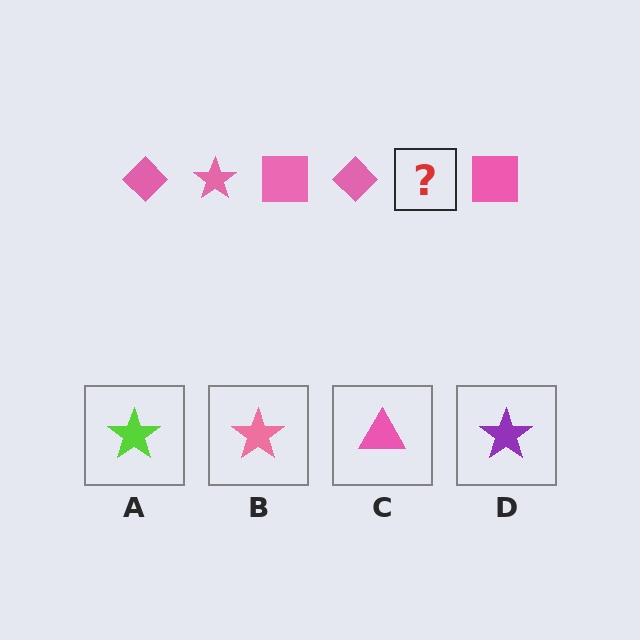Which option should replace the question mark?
Option B.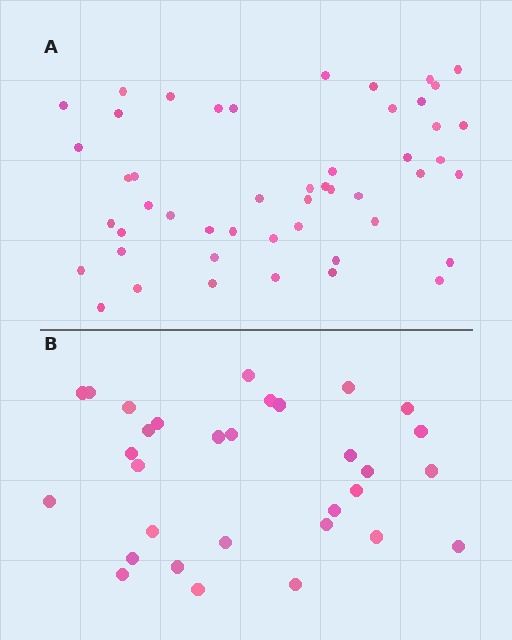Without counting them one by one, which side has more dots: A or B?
Region A (the top region) has more dots.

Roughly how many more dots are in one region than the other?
Region A has approximately 20 more dots than region B.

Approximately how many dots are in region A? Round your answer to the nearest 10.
About 50 dots. (The exact count is 49, which rounds to 50.)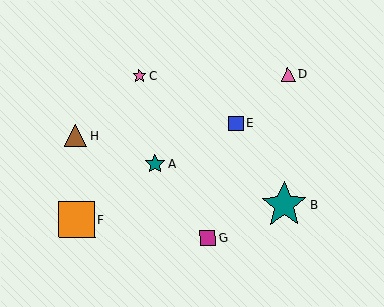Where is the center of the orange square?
The center of the orange square is at (77, 219).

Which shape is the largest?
The teal star (labeled B) is the largest.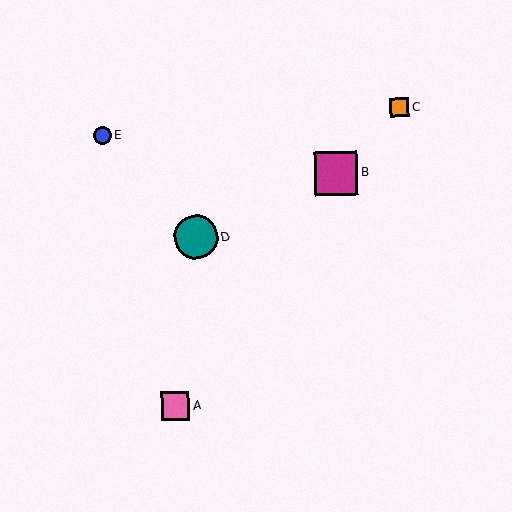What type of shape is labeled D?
Shape D is a teal circle.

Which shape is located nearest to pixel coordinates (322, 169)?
The magenta square (labeled B) at (336, 173) is nearest to that location.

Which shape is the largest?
The teal circle (labeled D) is the largest.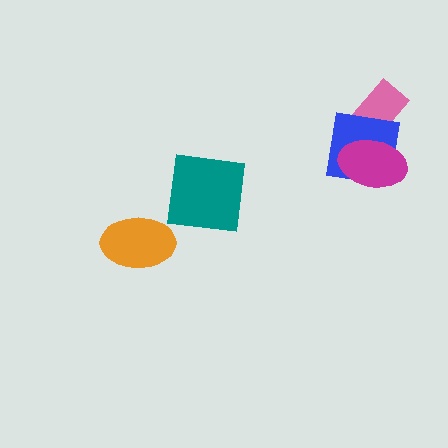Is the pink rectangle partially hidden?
Yes, it is partially covered by another shape.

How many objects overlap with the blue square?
2 objects overlap with the blue square.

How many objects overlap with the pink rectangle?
2 objects overlap with the pink rectangle.